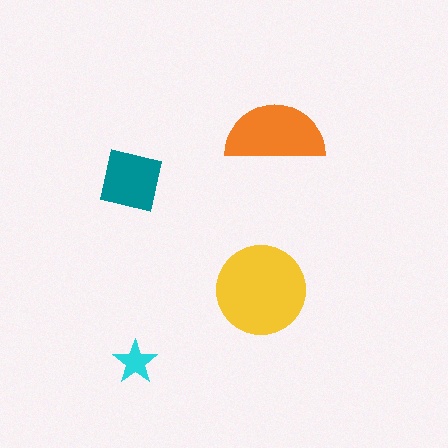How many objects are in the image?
There are 4 objects in the image.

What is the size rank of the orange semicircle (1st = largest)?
2nd.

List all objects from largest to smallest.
The yellow circle, the orange semicircle, the teal square, the cyan star.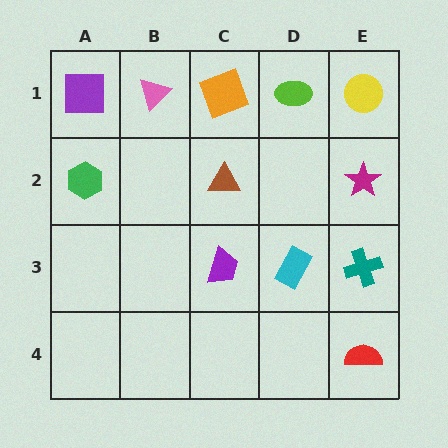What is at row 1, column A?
A purple square.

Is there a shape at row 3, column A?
No, that cell is empty.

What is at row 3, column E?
A teal cross.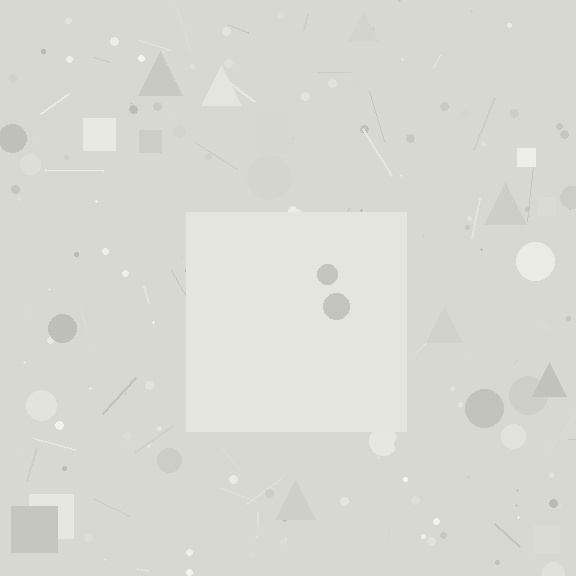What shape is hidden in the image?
A square is hidden in the image.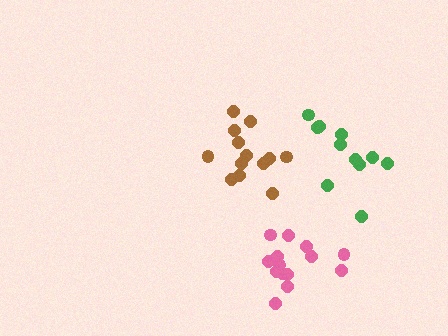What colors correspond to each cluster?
The clusters are colored: brown, pink, green.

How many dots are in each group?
Group 1: 13 dots, Group 2: 14 dots, Group 3: 11 dots (38 total).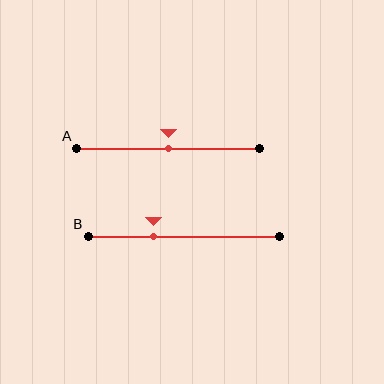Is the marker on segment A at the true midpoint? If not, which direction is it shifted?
Yes, the marker on segment A is at the true midpoint.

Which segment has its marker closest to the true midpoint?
Segment A has its marker closest to the true midpoint.